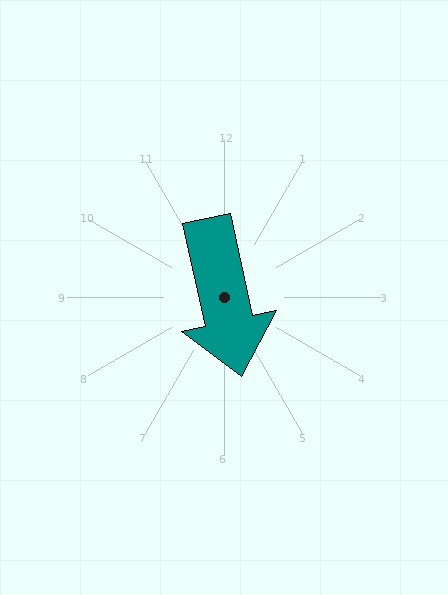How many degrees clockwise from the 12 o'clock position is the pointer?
Approximately 168 degrees.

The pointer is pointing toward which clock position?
Roughly 6 o'clock.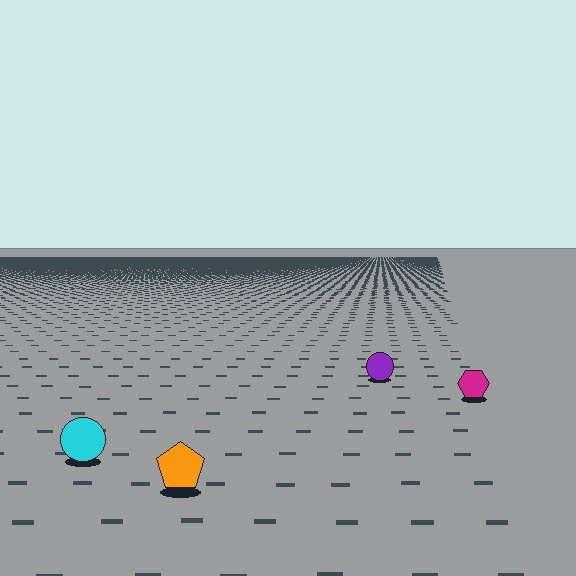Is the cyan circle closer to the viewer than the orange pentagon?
No. The orange pentagon is closer — you can tell from the texture gradient: the ground texture is coarser near it.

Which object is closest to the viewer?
The orange pentagon is closest. The texture marks near it are larger and more spread out.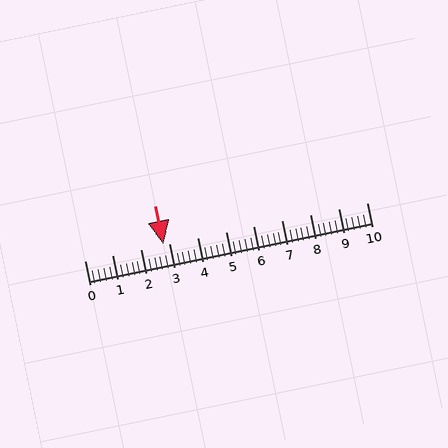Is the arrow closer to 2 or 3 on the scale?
The arrow is closer to 3.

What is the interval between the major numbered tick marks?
The major tick marks are spaced 1 units apart.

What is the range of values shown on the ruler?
The ruler shows values from 0 to 10.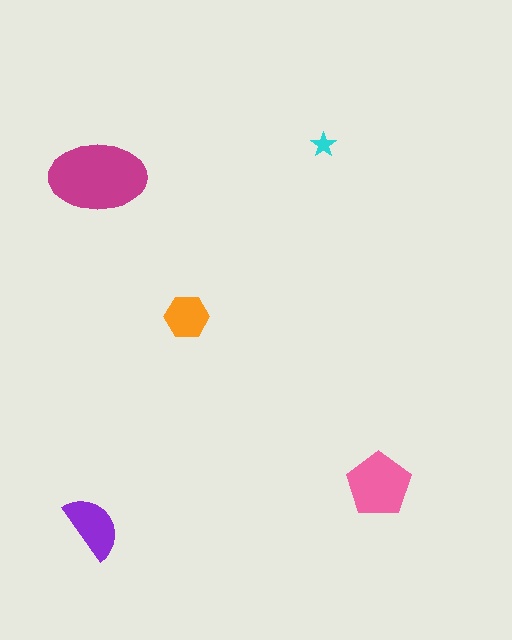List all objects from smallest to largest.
The cyan star, the orange hexagon, the purple semicircle, the pink pentagon, the magenta ellipse.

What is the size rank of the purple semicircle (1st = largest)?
3rd.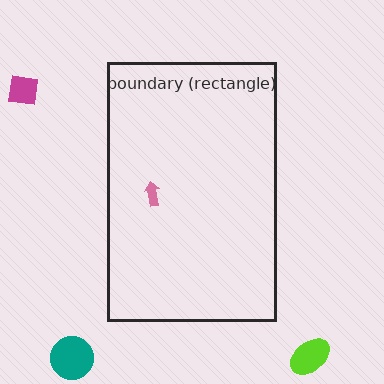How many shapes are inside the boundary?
1 inside, 3 outside.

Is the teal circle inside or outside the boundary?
Outside.